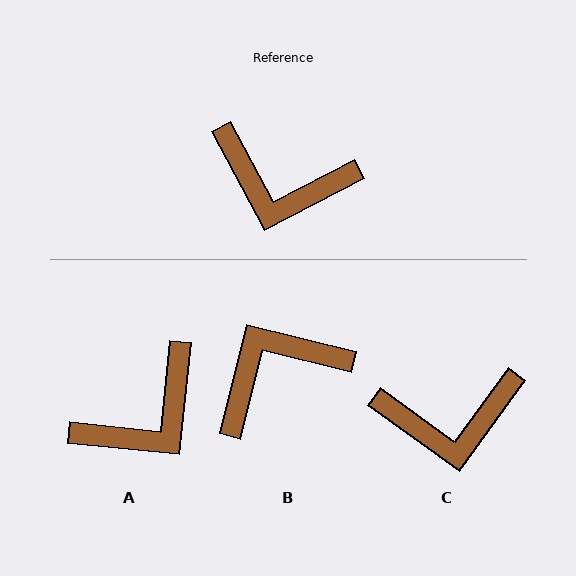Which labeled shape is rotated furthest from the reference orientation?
B, about 132 degrees away.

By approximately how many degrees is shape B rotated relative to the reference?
Approximately 132 degrees clockwise.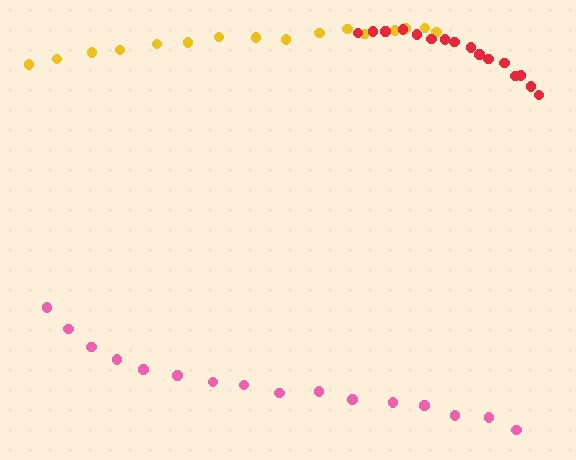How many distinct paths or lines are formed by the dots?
There are 3 distinct paths.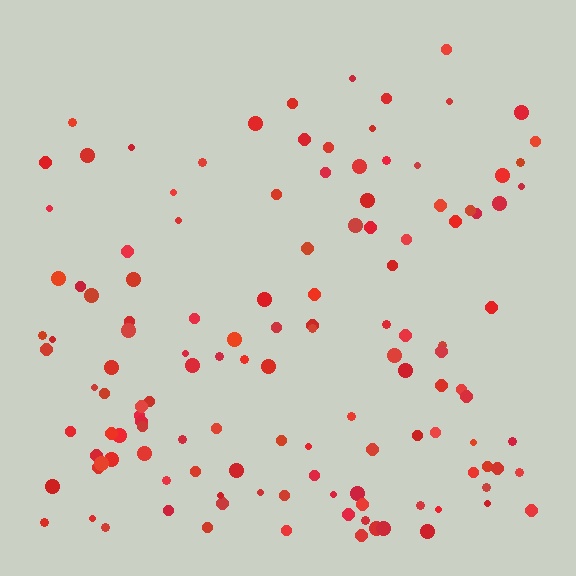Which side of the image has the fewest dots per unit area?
The top.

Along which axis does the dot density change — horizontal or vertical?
Vertical.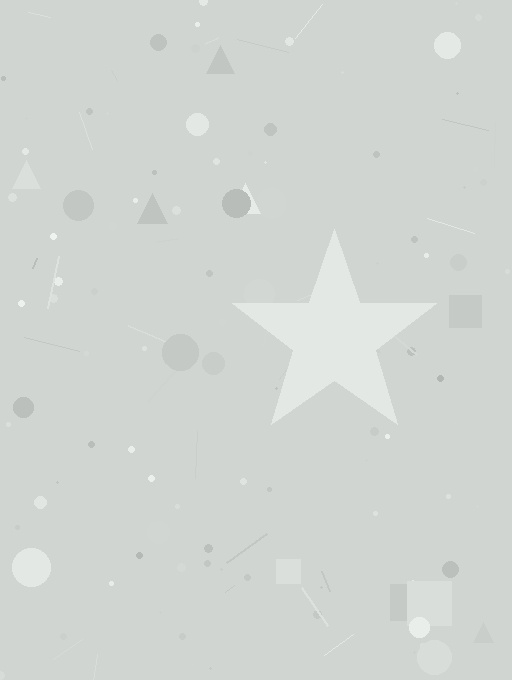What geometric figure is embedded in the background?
A star is embedded in the background.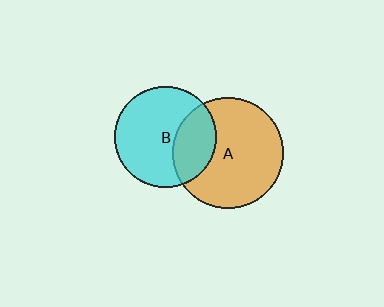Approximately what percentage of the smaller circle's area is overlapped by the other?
Approximately 30%.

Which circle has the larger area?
Circle A (orange).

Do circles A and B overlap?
Yes.